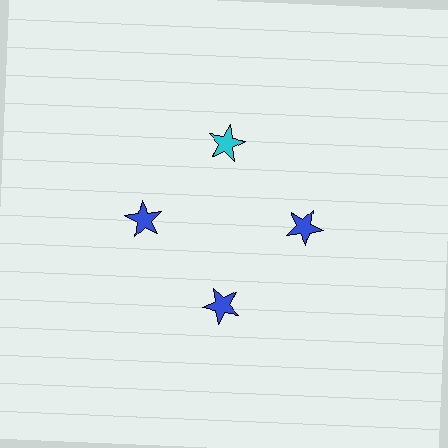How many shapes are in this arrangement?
There are 4 shapes arranged in a ring pattern.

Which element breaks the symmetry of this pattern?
The cyan star at roughly the 12 o'clock position breaks the symmetry. All other shapes are blue stars.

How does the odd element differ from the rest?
It has a different color: cyan instead of blue.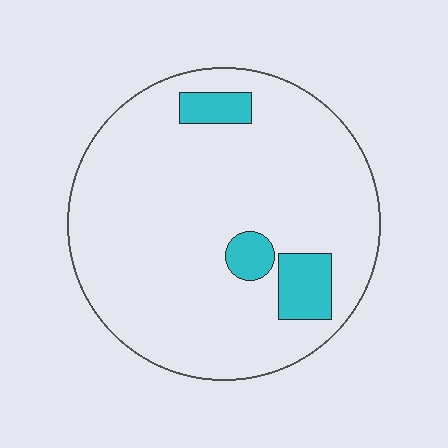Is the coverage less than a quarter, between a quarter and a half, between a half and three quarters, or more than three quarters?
Less than a quarter.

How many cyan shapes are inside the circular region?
3.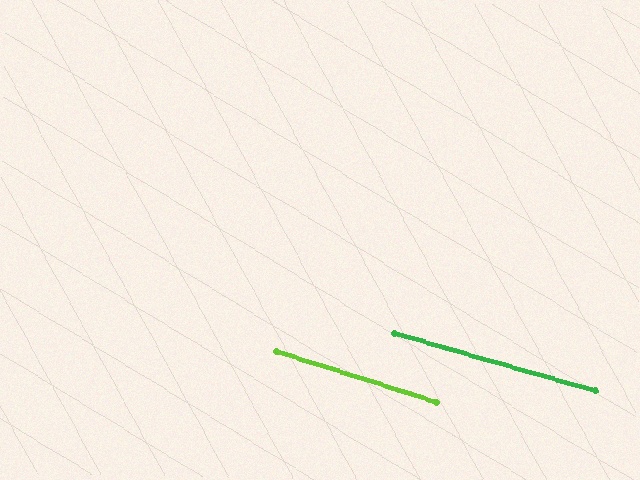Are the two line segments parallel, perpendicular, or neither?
Parallel — their directions differ by only 1.9°.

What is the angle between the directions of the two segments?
Approximately 2 degrees.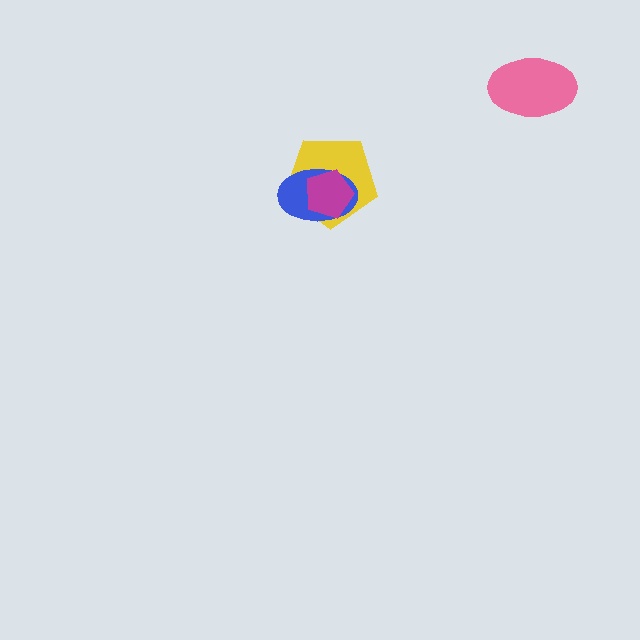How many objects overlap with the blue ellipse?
2 objects overlap with the blue ellipse.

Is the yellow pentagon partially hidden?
Yes, it is partially covered by another shape.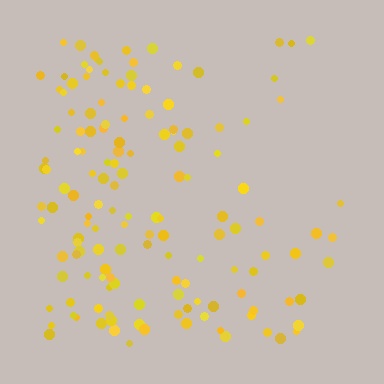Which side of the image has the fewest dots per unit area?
The right.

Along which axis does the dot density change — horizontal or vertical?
Horizontal.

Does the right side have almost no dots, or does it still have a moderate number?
Still a moderate number, just noticeably fewer than the left.